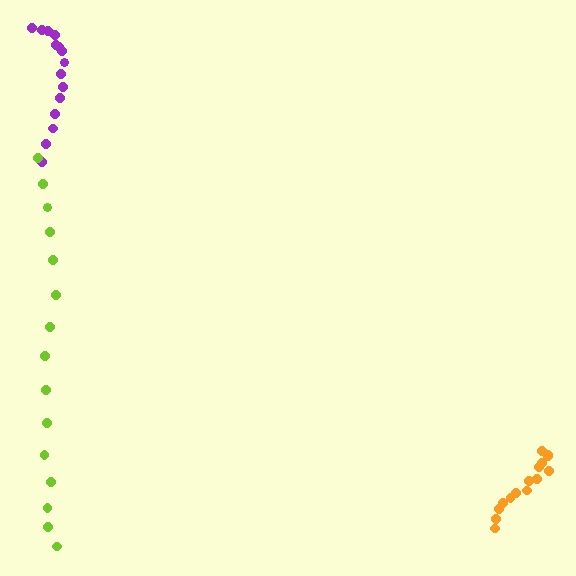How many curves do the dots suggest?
There are 3 distinct paths.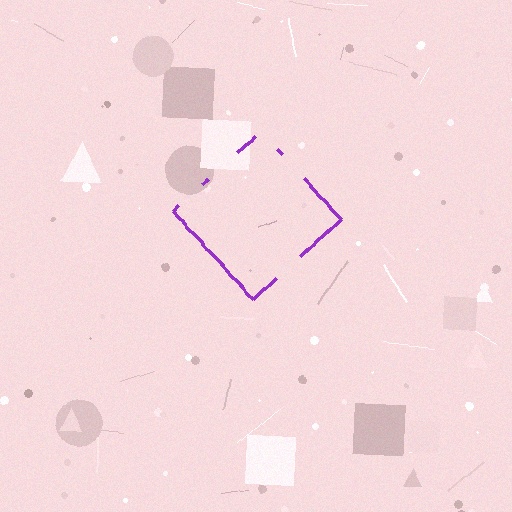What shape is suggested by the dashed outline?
The dashed outline suggests a diamond.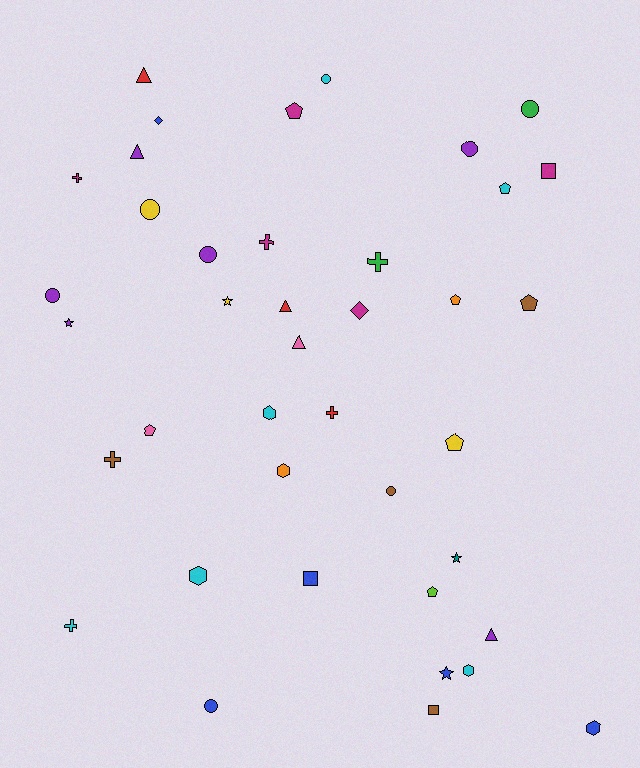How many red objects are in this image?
There are 3 red objects.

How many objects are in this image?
There are 40 objects.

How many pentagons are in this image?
There are 7 pentagons.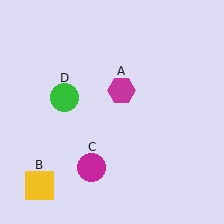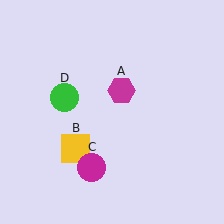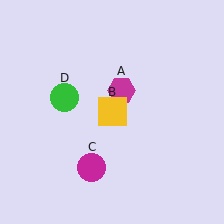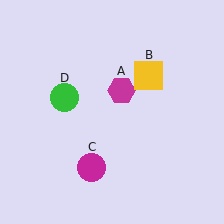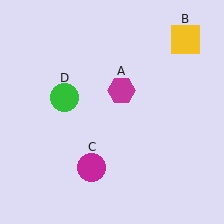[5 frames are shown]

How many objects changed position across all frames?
1 object changed position: yellow square (object B).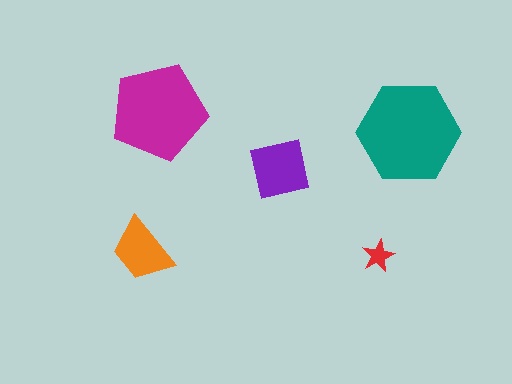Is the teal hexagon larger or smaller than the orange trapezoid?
Larger.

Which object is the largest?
The teal hexagon.